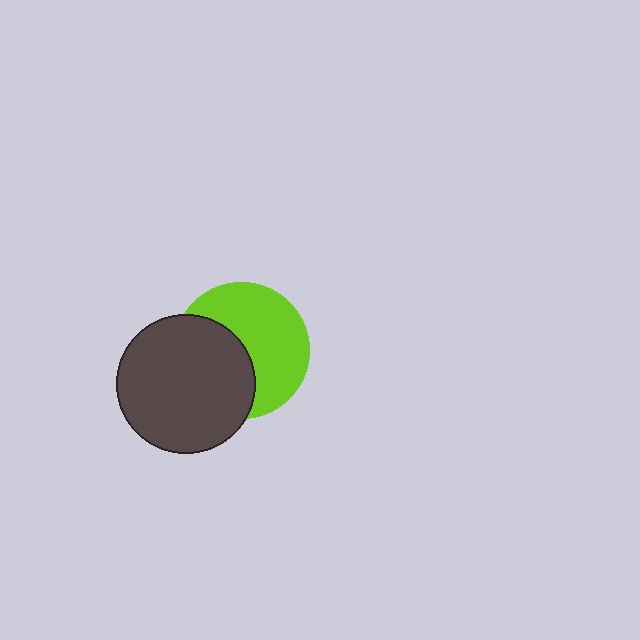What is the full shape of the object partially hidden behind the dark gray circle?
The partially hidden object is a lime circle.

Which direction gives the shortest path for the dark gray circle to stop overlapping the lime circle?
Moving left gives the shortest separation.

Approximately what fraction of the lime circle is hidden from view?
Roughly 44% of the lime circle is hidden behind the dark gray circle.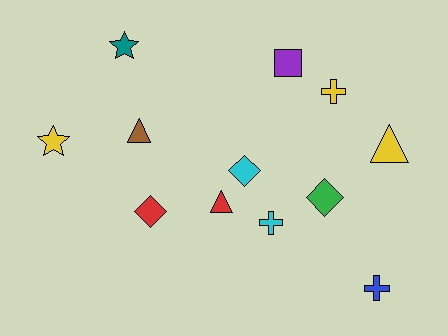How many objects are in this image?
There are 12 objects.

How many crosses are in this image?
There are 3 crosses.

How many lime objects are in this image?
There are no lime objects.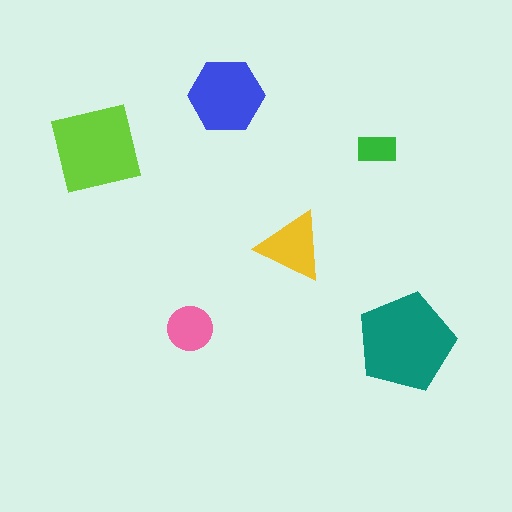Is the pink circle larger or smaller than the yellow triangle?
Smaller.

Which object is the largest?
The teal pentagon.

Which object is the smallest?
The green rectangle.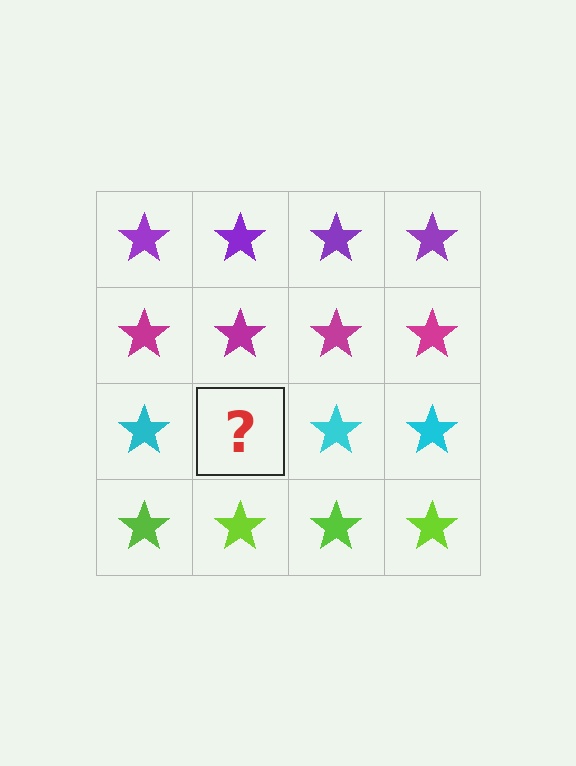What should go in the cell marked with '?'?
The missing cell should contain a cyan star.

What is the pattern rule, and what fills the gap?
The rule is that each row has a consistent color. The gap should be filled with a cyan star.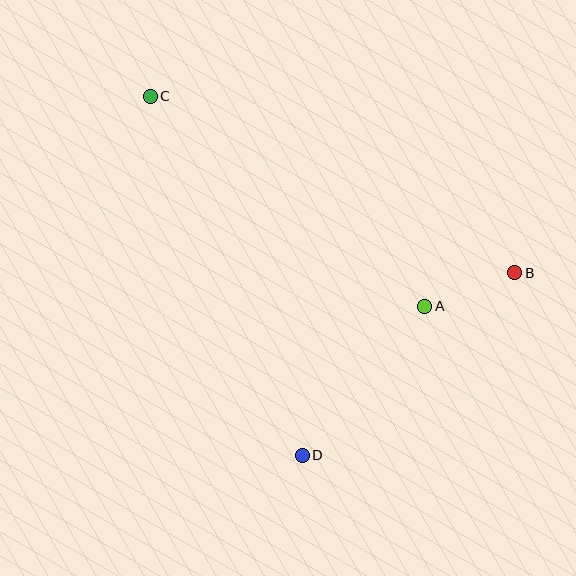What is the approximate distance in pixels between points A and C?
The distance between A and C is approximately 346 pixels.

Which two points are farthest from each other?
Points B and C are farthest from each other.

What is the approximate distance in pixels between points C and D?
The distance between C and D is approximately 390 pixels.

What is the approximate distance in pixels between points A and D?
The distance between A and D is approximately 193 pixels.